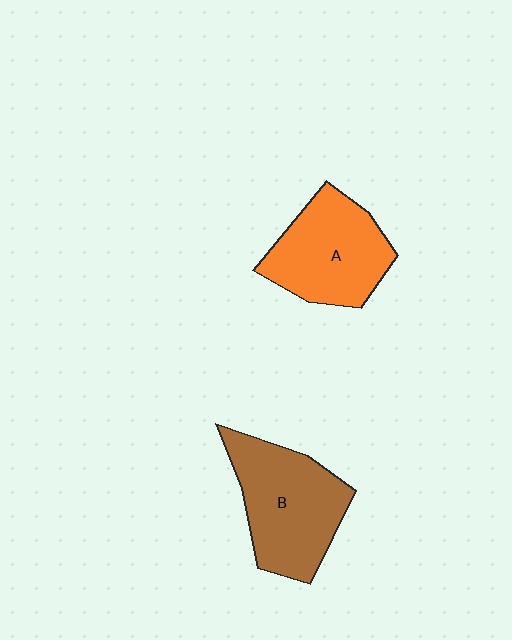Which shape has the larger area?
Shape B (brown).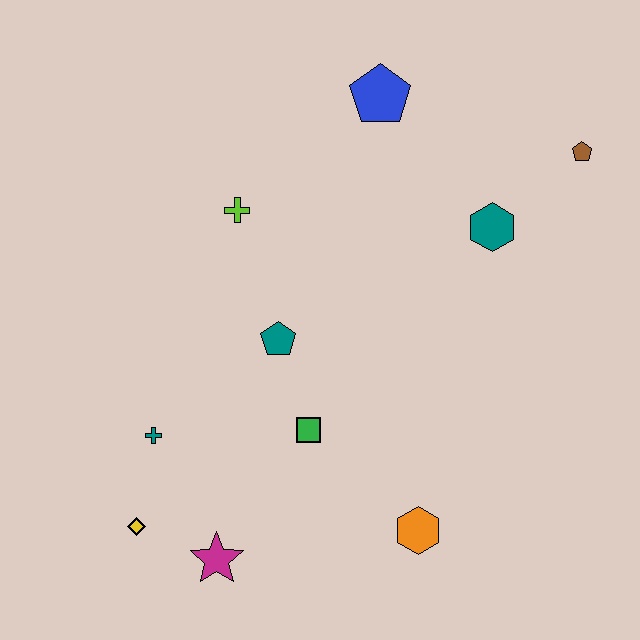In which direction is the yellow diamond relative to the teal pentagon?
The yellow diamond is below the teal pentagon.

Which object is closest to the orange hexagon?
The green square is closest to the orange hexagon.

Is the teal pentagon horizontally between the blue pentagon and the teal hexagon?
No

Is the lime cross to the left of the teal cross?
No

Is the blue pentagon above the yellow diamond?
Yes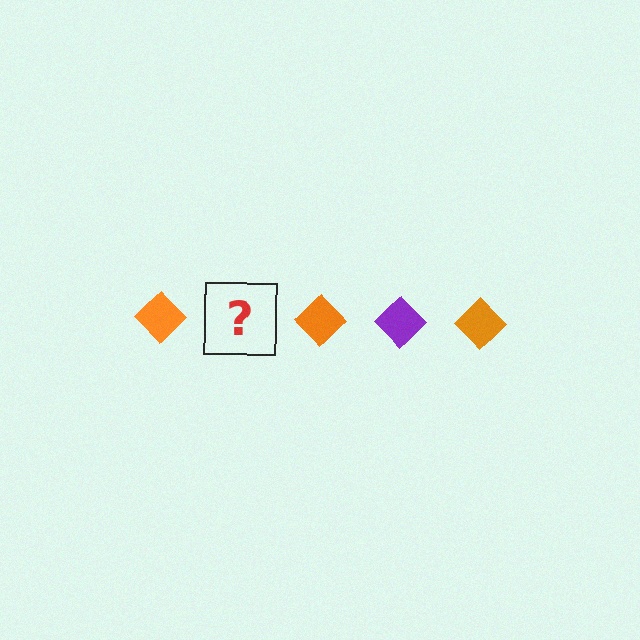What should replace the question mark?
The question mark should be replaced with a purple diamond.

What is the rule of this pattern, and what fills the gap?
The rule is that the pattern cycles through orange, purple diamonds. The gap should be filled with a purple diamond.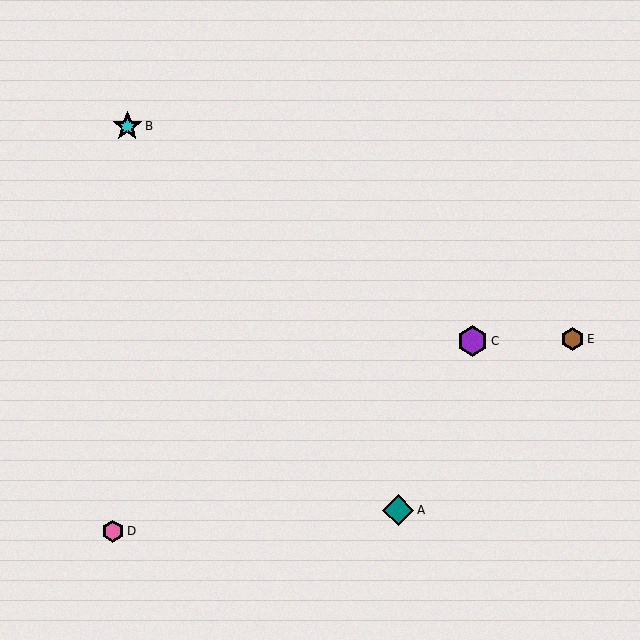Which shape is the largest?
The teal diamond (labeled A) is the largest.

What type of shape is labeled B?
Shape B is a cyan star.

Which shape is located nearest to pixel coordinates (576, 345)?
The brown hexagon (labeled E) at (573, 339) is nearest to that location.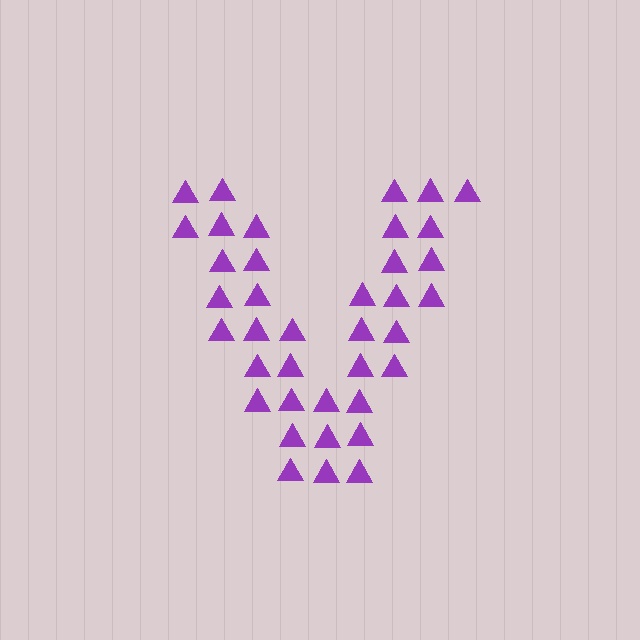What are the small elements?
The small elements are triangles.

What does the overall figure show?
The overall figure shows the letter V.